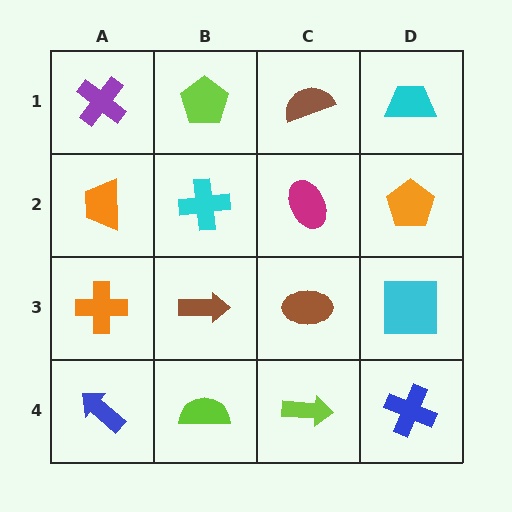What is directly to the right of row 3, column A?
A brown arrow.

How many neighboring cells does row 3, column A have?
3.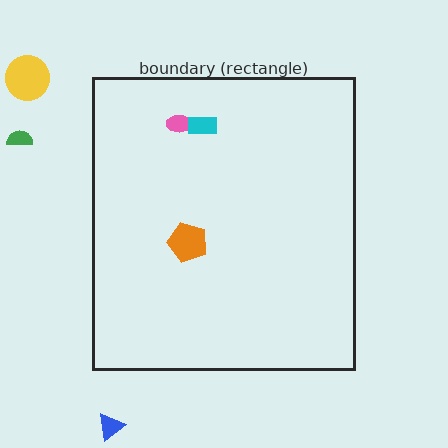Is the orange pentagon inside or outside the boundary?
Inside.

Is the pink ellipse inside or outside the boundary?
Inside.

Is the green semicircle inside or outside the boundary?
Outside.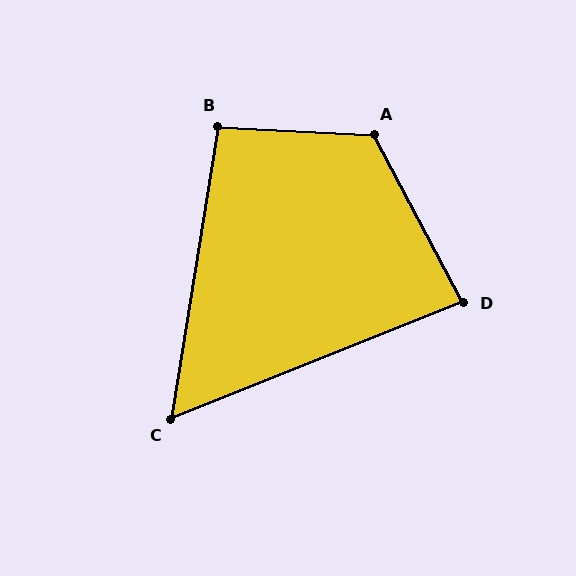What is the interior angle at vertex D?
Approximately 84 degrees (acute).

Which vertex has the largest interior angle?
A, at approximately 121 degrees.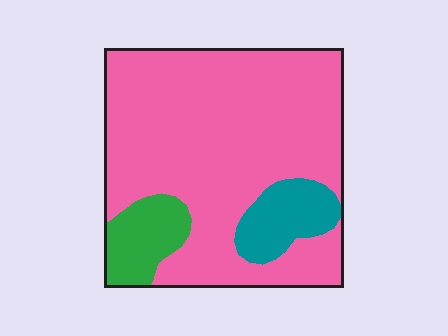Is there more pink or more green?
Pink.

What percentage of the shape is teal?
Teal takes up less than a quarter of the shape.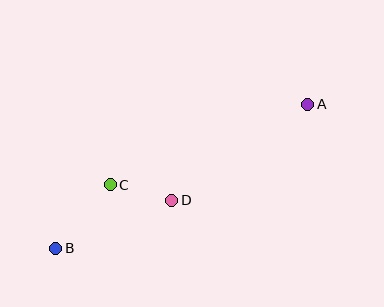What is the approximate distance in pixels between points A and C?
The distance between A and C is approximately 213 pixels.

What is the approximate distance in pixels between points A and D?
The distance between A and D is approximately 166 pixels.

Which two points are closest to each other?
Points C and D are closest to each other.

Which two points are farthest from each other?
Points A and B are farthest from each other.